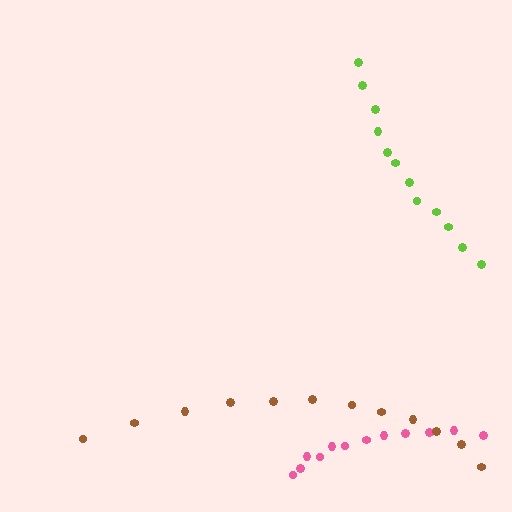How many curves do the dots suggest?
There are 3 distinct paths.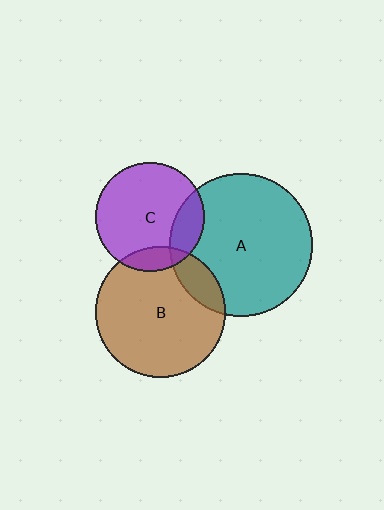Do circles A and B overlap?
Yes.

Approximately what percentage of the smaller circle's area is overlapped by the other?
Approximately 15%.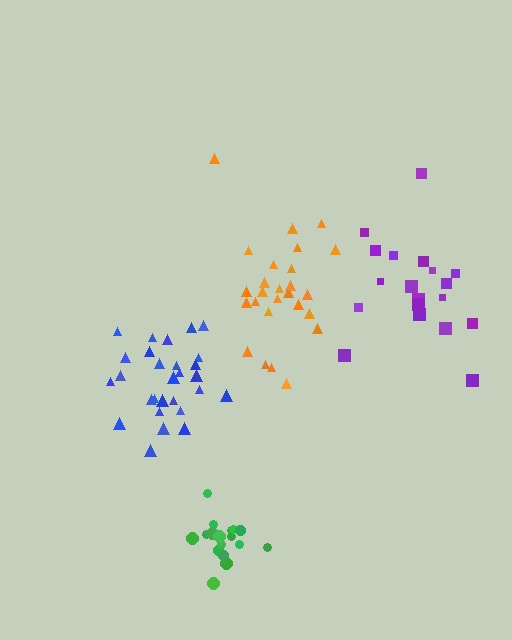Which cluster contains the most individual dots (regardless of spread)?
Blue (28).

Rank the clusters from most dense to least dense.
green, blue, orange, purple.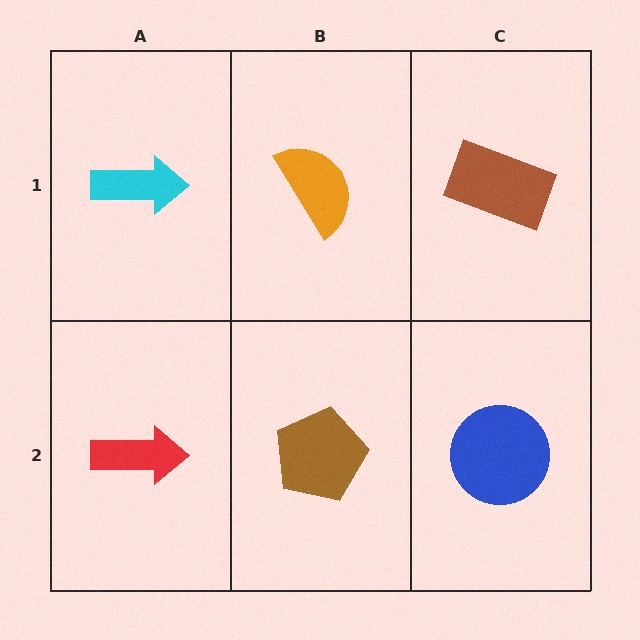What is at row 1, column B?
An orange semicircle.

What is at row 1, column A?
A cyan arrow.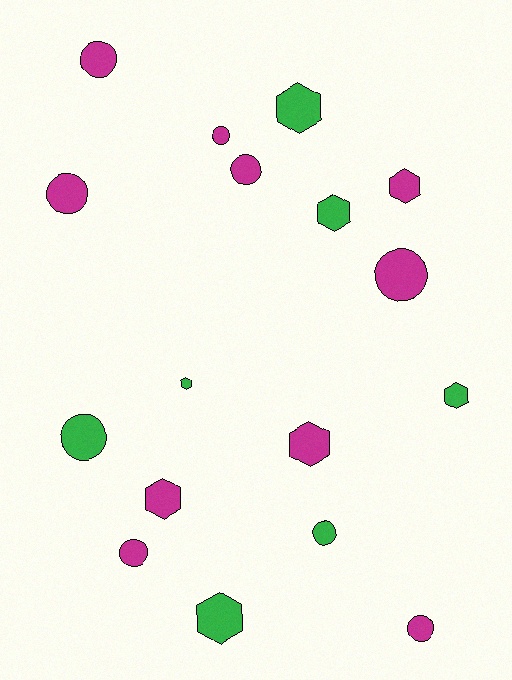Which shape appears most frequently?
Circle, with 9 objects.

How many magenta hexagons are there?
There are 3 magenta hexagons.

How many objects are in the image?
There are 17 objects.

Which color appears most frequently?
Magenta, with 10 objects.